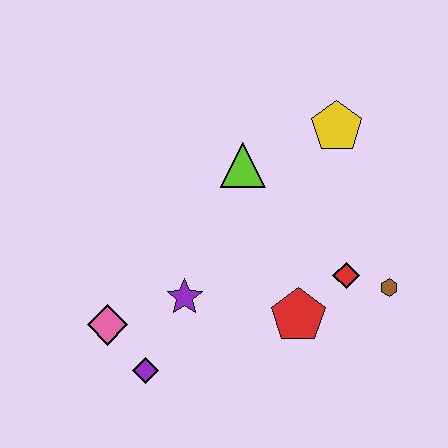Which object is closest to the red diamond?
The brown hexagon is closest to the red diamond.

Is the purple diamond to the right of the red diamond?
No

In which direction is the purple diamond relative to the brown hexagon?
The purple diamond is to the left of the brown hexagon.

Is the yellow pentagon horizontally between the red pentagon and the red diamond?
Yes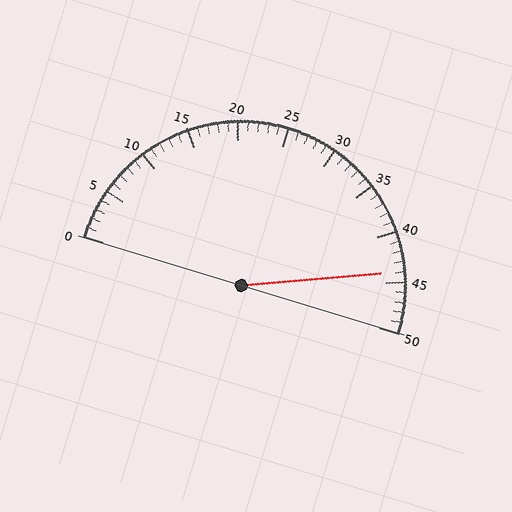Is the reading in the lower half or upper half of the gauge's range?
The reading is in the upper half of the range (0 to 50).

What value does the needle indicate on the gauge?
The needle indicates approximately 44.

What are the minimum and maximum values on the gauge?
The gauge ranges from 0 to 50.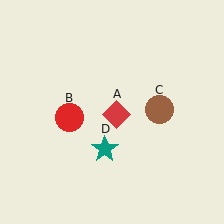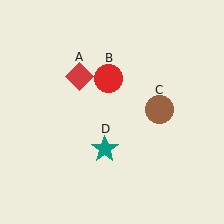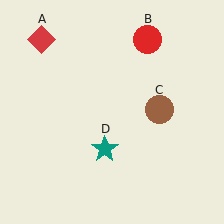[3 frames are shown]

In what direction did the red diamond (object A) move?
The red diamond (object A) moved up and to the left.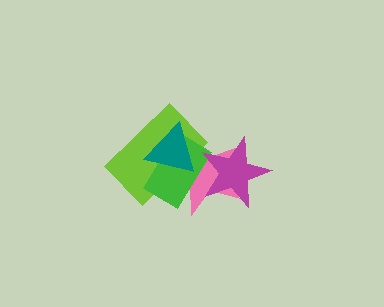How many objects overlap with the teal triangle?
3 objects overlap with the teal triangle.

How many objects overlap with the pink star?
4 objects overlap with the pink star.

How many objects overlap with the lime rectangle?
3 objects overlap with the lime rectangle.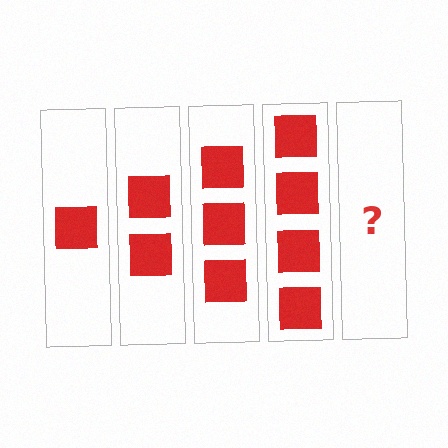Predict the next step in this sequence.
The next step is 5 squares.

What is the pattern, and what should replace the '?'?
The pattern is that each step adds one more square. The '?' should be 5 squares.